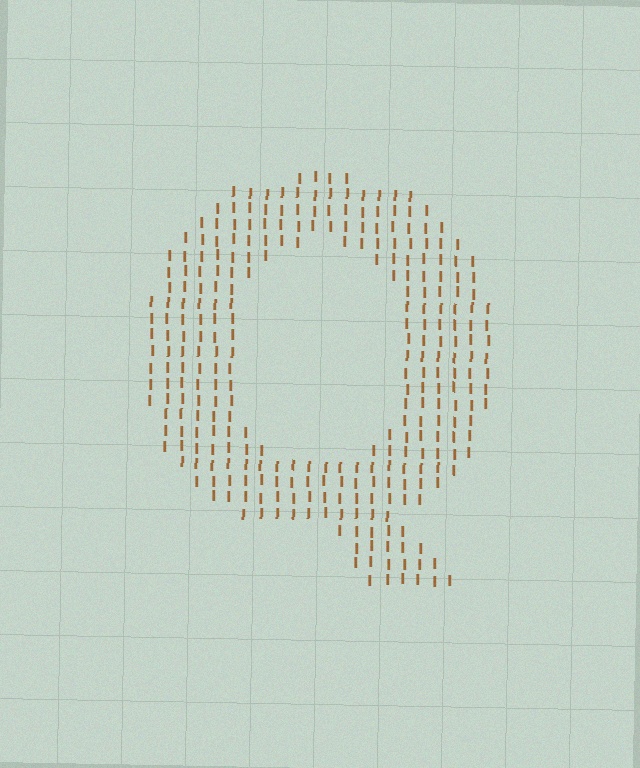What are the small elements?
The small elements are letter I's.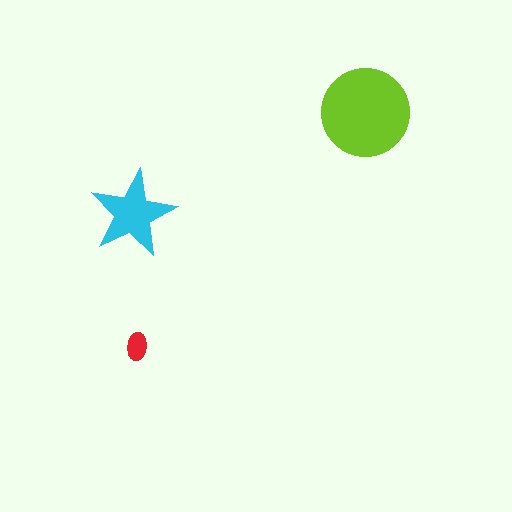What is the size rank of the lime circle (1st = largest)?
1st.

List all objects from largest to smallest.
The lime circle, the cyan star, the red ellipse.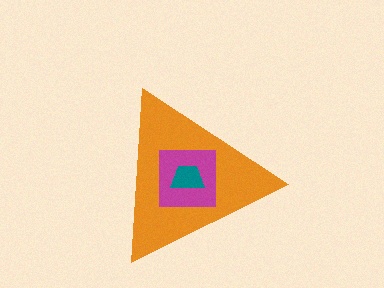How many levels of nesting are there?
3.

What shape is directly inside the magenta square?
The teal trapezoid.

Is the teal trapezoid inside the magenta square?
Yes.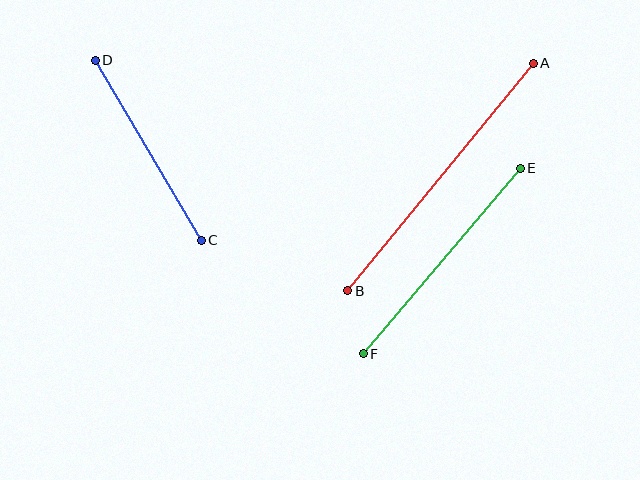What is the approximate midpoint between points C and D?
The midpoint is at approximately (148, 150) pixels.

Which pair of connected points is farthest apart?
Points A and B are farthest apart.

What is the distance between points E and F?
The distance is approximately 243 pixels.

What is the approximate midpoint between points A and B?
The midpoint is at approximately (440, 177) pixels.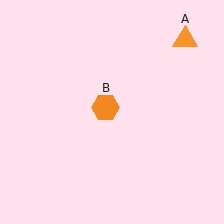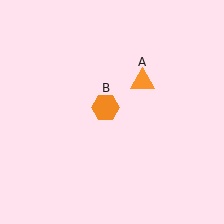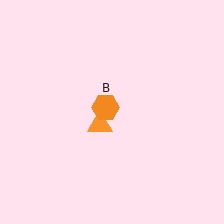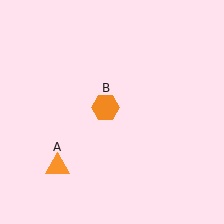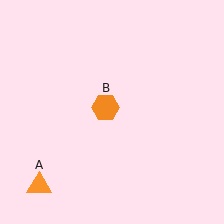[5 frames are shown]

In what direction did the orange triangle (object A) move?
The orange triangle (object A) moved down and to the left.